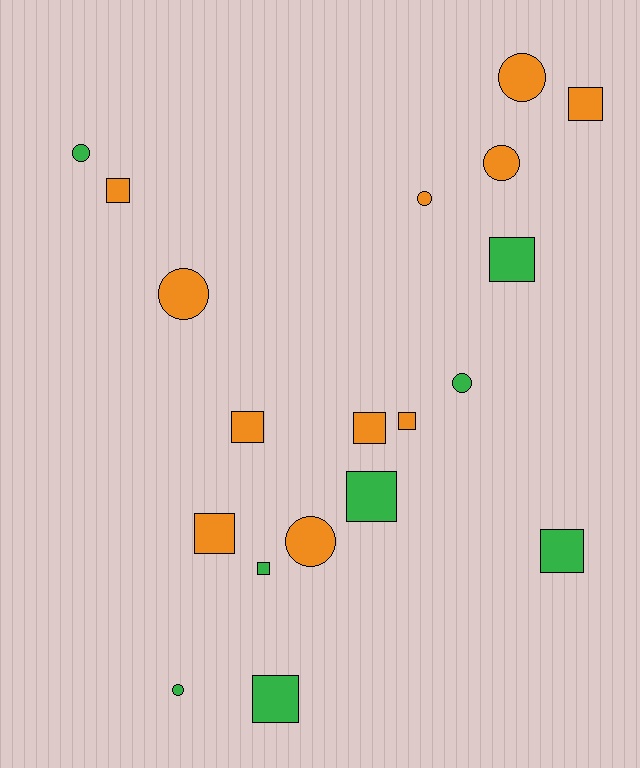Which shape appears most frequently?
Square, with 11 objects.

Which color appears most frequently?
Orange, with 11 objects.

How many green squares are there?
There are 5 green squares.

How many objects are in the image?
There are 19 objects.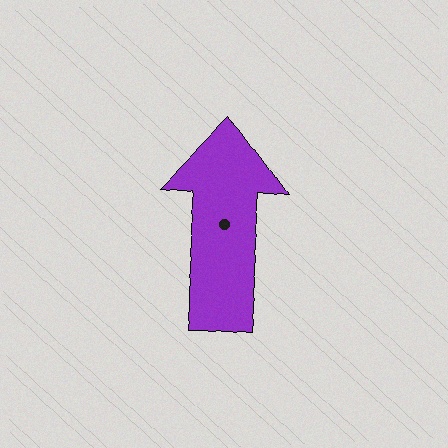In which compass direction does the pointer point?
North.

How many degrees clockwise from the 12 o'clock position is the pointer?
Approximately 5 degrees.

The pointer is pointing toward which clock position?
Roughly 12 o'clock.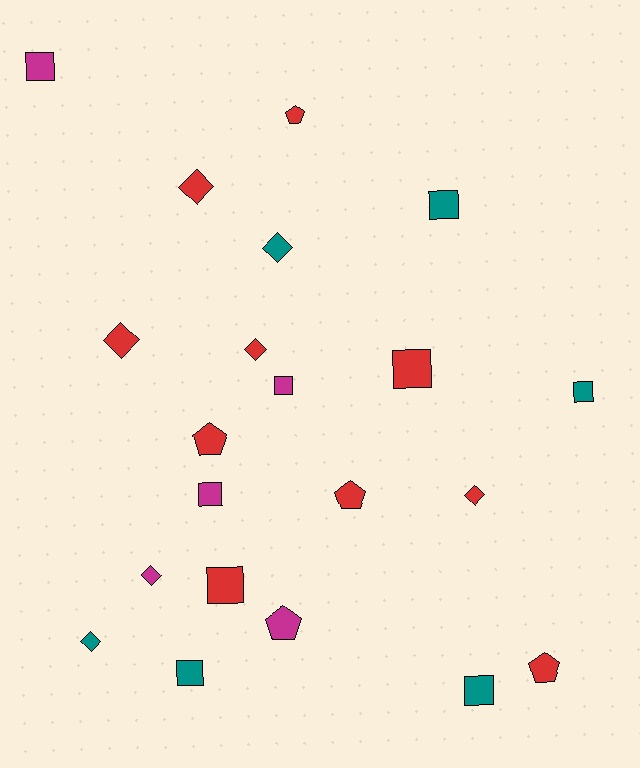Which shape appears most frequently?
Square, with 9 objects.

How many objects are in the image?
There are 21 objects.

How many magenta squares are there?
There are 3 magenta squares.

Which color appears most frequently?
Red, with 10 objects.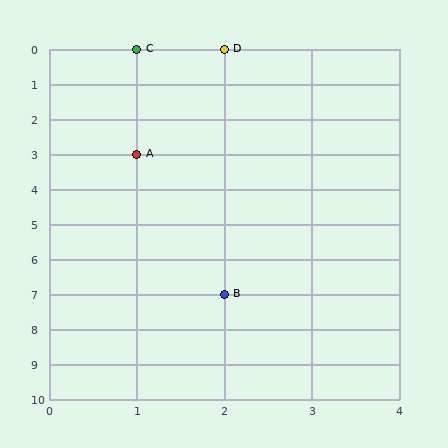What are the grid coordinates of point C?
Point C is at grid coordinates (1, 0).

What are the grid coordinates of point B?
Point B is at grid coordinates (2, 7).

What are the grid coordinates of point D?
Point D is at grid coordinates (2, 0).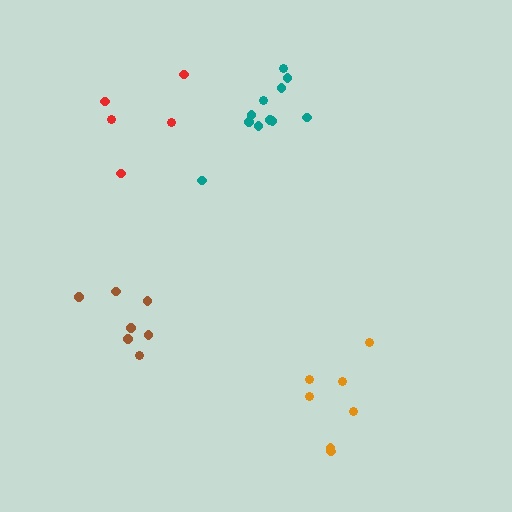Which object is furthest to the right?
The orange cluster is rightmost.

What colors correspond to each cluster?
The clusters are colored: teal, red, orange, brown.